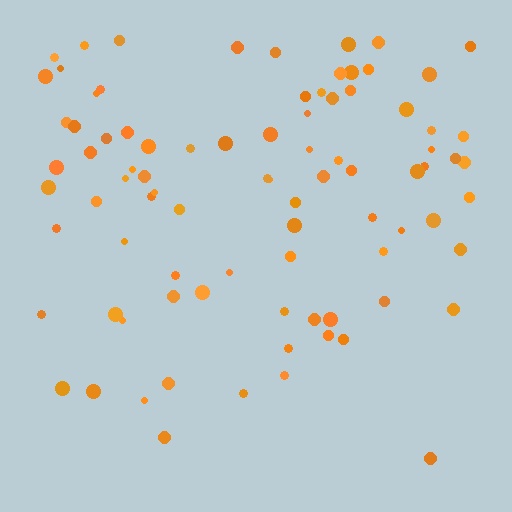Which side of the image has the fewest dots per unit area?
The bottom.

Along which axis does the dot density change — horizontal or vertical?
Vertical.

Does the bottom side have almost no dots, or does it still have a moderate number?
Still a moderate number, just noticeably fewer than the top.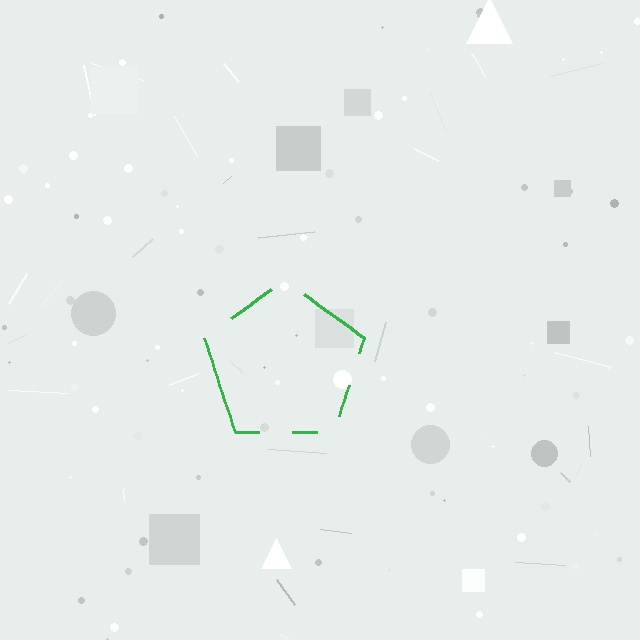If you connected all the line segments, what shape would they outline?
They would outline a pentagon.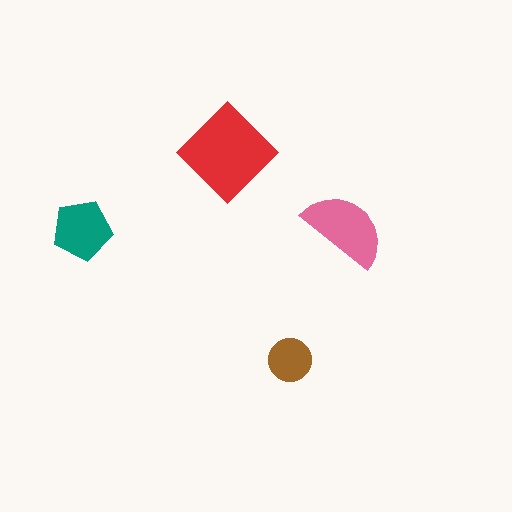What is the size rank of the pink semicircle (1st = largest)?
2nd.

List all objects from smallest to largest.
The brown circle, the teal pentagon, the pink semicircle, the red diamond.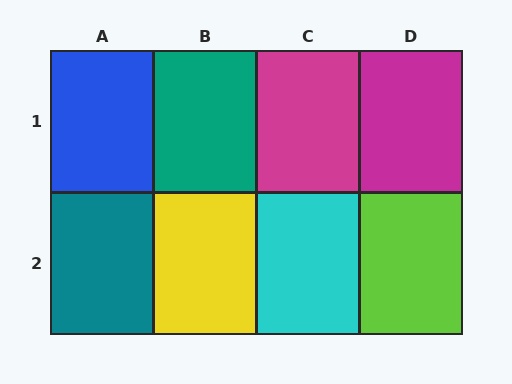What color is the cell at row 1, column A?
Blue.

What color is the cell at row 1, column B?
Teal.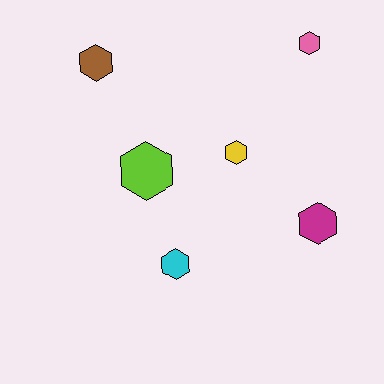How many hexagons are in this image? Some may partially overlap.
There are 6 hexagons.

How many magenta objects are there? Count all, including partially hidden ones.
There is 1 magenta object.